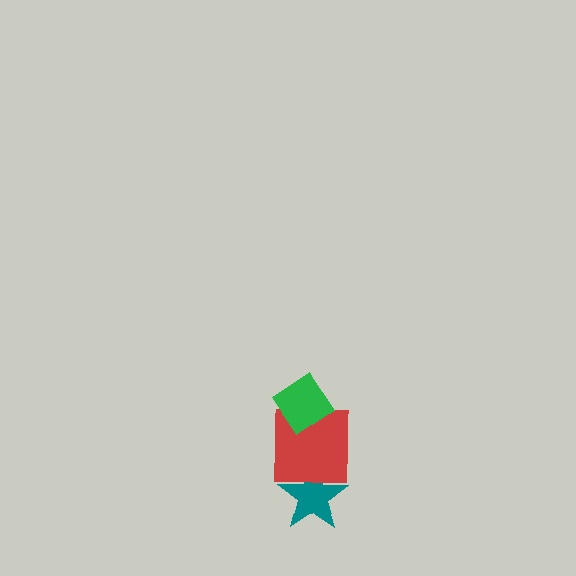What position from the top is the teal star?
The teal star is 3rd from the top.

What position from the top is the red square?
The red square is 2nd from the top.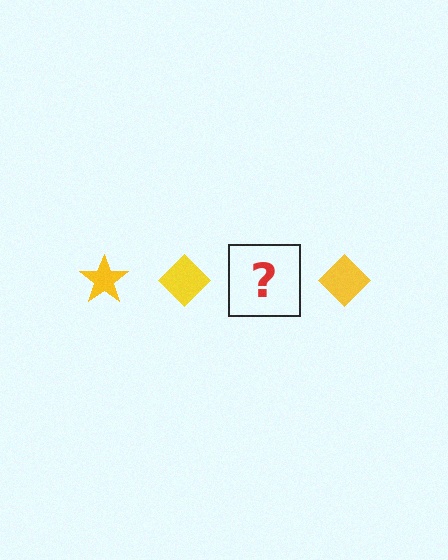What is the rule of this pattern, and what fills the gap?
The rule is that the pattern cycles through star, diamond shapes in yellow. The gap should be filled with a yellow star.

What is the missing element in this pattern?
The missing element is a yellow star.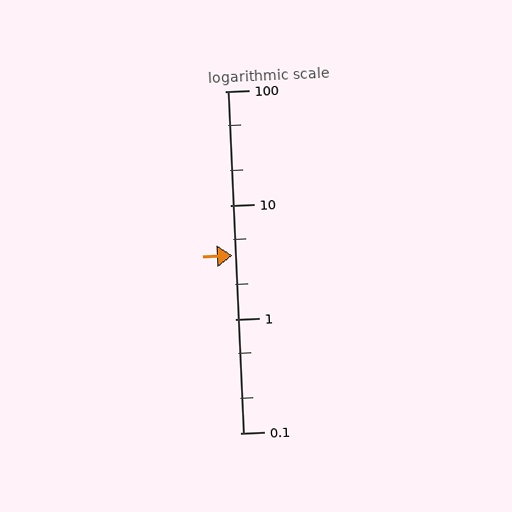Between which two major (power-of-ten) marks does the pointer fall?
The pointer is between 1 and 10.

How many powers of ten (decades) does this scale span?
The scale spans 3 decades, from 0.1 to 100.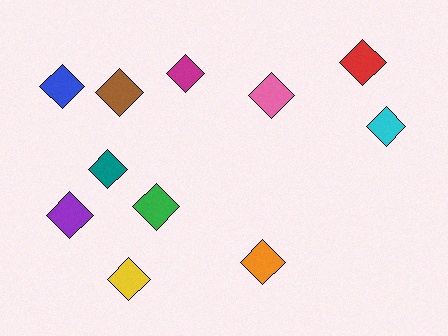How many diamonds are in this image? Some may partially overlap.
There are 11 diamonds.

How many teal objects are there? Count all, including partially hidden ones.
There is 1 teal object.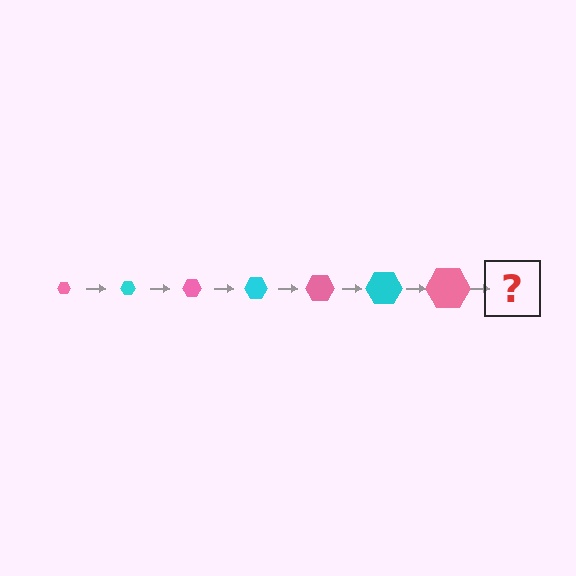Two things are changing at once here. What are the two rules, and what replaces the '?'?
The two rules are that the hexagon grows larger each step and the color cycles through pink and cyan. The '?' should be a cyan hexagon, larger than the previous one.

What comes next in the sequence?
The next element should be a cyan hexagon, larger than the previous one.